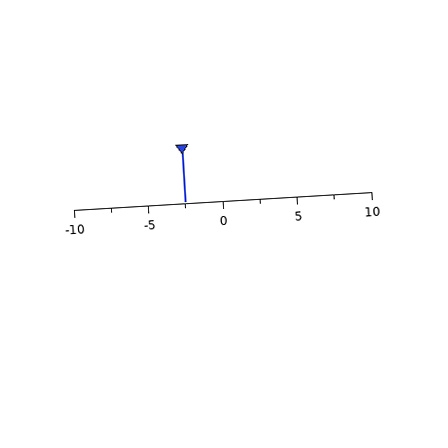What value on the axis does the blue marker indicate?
The marker indicates approximately -2.5.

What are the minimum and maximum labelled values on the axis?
The axis runs from -10 to 10.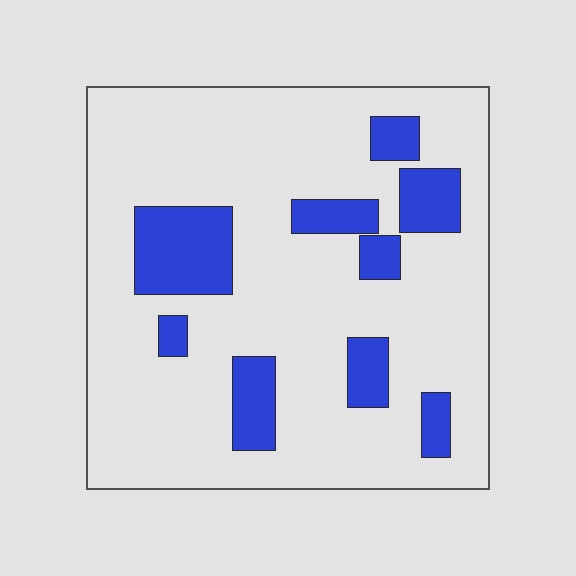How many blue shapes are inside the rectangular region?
9.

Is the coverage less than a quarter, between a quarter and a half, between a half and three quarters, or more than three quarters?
Less than a quarter.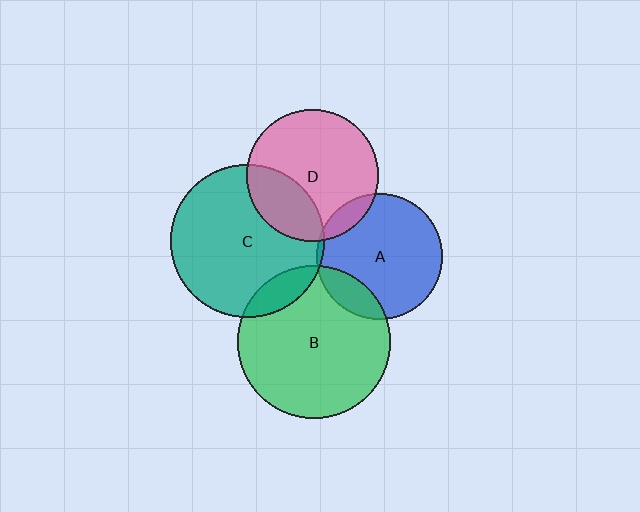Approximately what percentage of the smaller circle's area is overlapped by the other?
Approximately 15%.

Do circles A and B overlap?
Yes.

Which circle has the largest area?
Circle C (teal).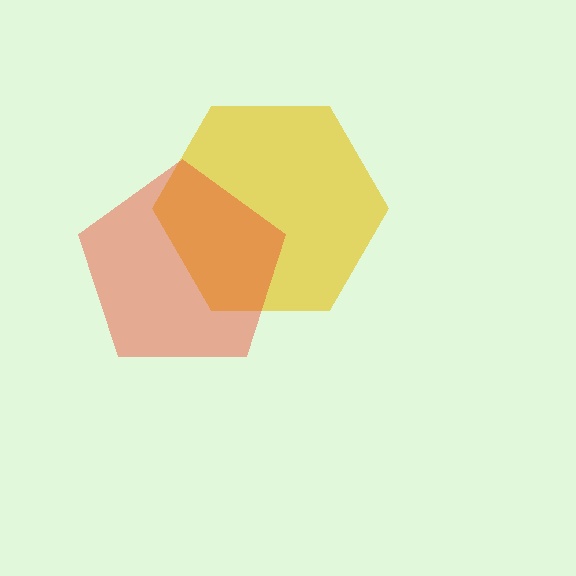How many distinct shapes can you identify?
There are 2 distinct shapes: a yellow hexagon, a red pentagon.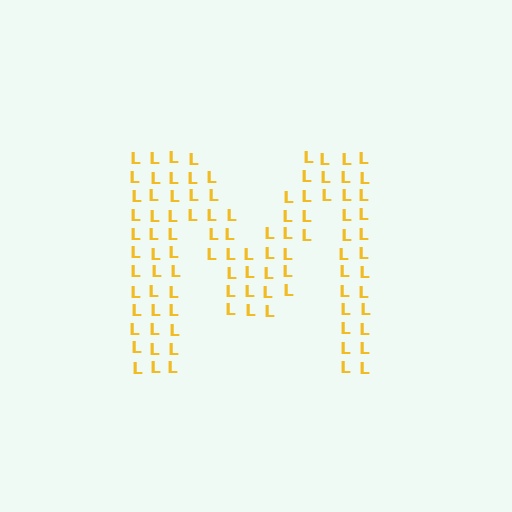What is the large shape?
The large shape is the letter M.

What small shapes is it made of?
It is made of small letter L's.